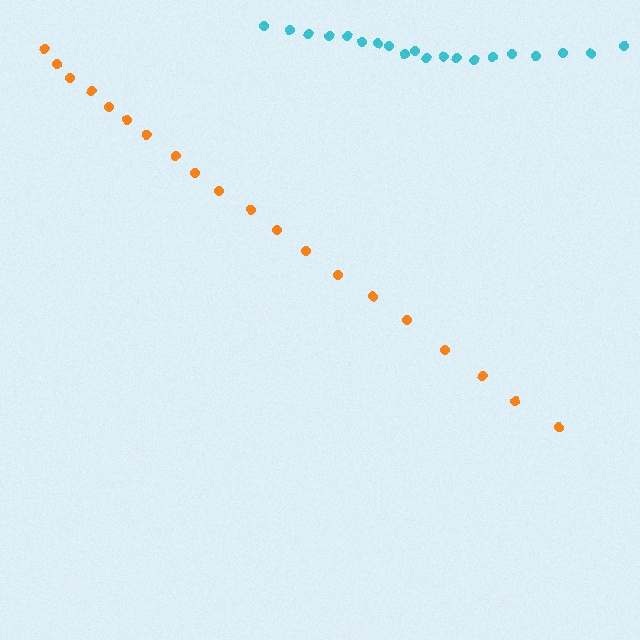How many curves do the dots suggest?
There are 2 distinct paths.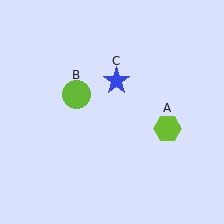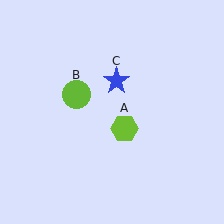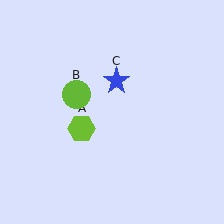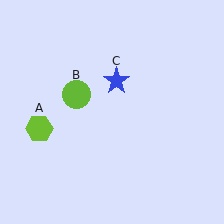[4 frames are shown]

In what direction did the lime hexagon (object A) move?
The lime hexagon (object A) moved left.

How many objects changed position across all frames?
1 object changed position: lime hexagon (object A).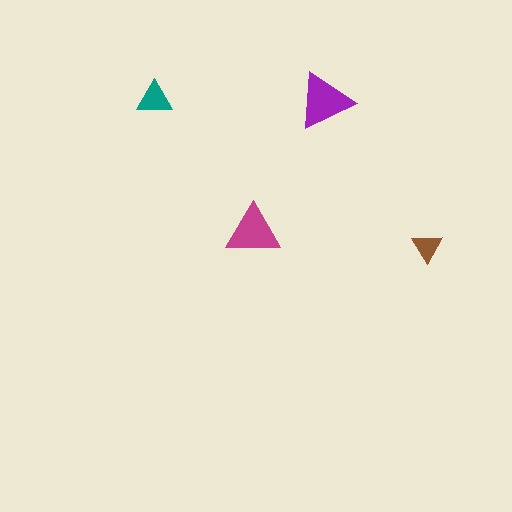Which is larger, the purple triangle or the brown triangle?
The purple one.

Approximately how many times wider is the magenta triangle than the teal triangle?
About 1.5 times wider.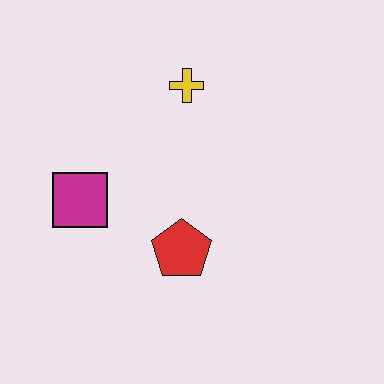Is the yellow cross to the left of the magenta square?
No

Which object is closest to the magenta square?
The red pentagon is closest to the magenta square.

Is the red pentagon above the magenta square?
No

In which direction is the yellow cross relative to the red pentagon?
The yellow cross is above the red pentagon.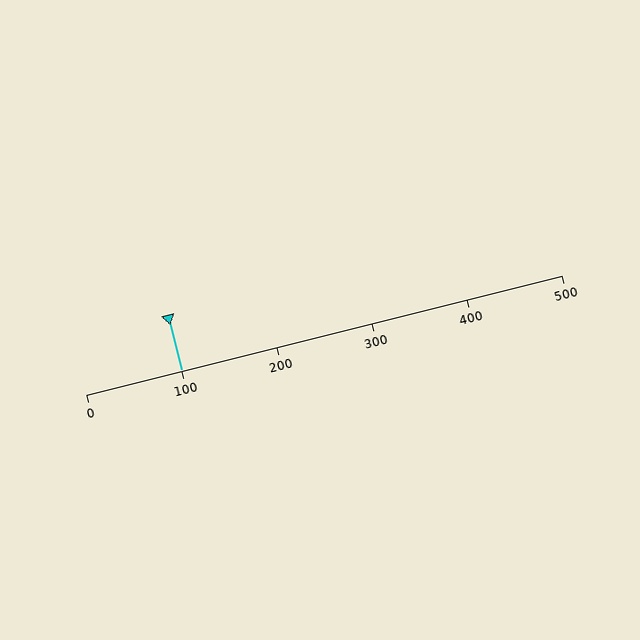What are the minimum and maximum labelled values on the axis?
The axis runs from 0 to 500.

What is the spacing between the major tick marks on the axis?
The major ticks are spaced 100 apart.